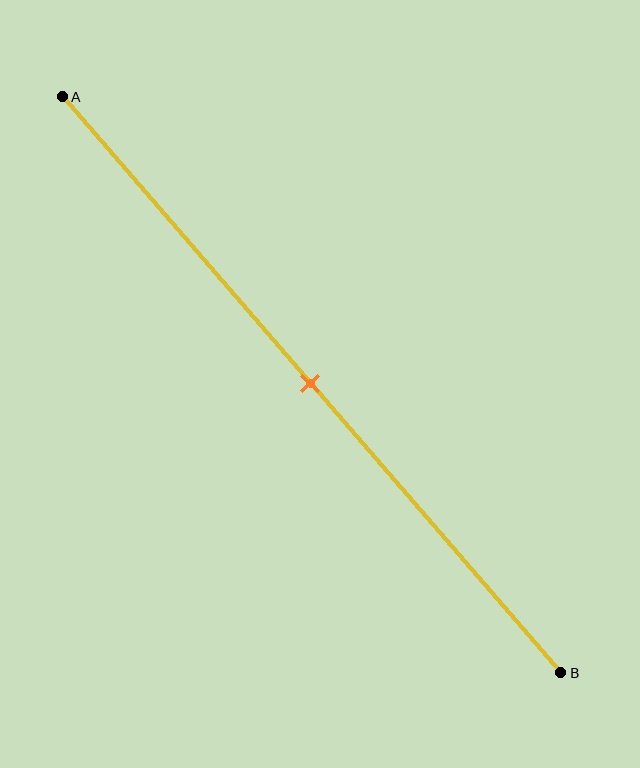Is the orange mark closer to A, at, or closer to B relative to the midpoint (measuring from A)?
The orange mark is approximately at the midpoint of segment AB.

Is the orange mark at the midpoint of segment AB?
Yes, the mark is approximately at the midpoint.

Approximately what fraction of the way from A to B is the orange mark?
The orange mark is approximately 50% of the way from A to B.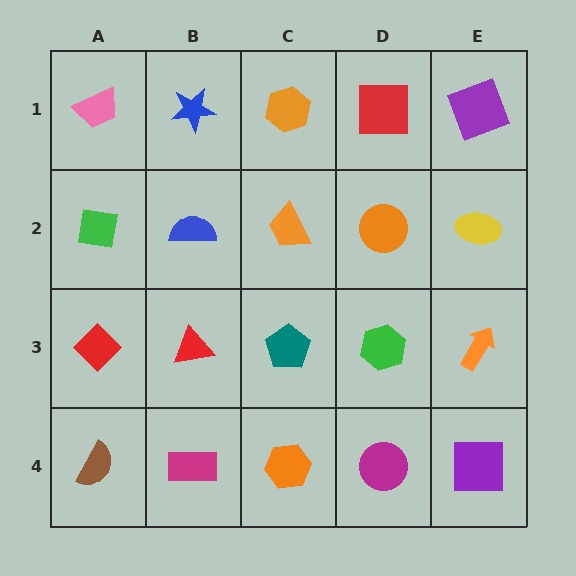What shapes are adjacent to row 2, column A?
A pink trapezoid (row 1, column A), a red diamond (row 3, column A), a blue semicircle (row 2, column B).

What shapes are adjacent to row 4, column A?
A red diamond (row 3, column A), a magenta rectangle (row 4, column B).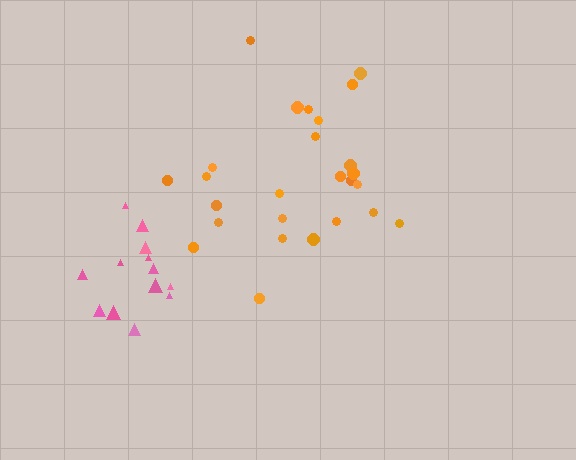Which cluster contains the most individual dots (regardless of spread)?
Orange (26).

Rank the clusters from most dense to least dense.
pink, orange.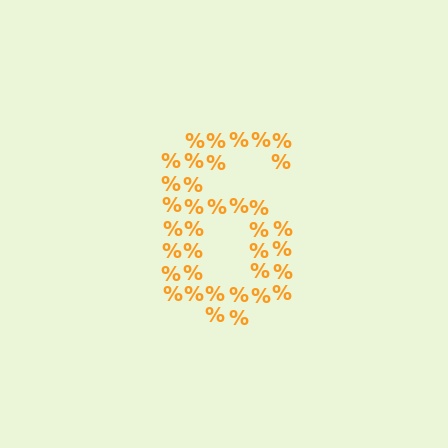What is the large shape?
The large shape is the digit 6.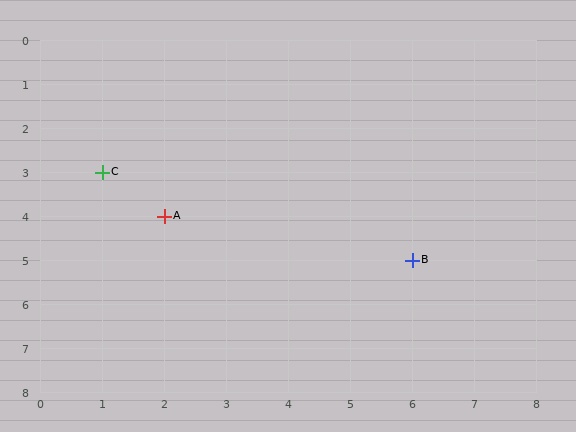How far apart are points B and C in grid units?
Points B and C are 5 columns and 2 rows apart (about 5.4 grid units diagonally).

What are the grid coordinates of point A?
Point A is at grid coordinates (2, 4).